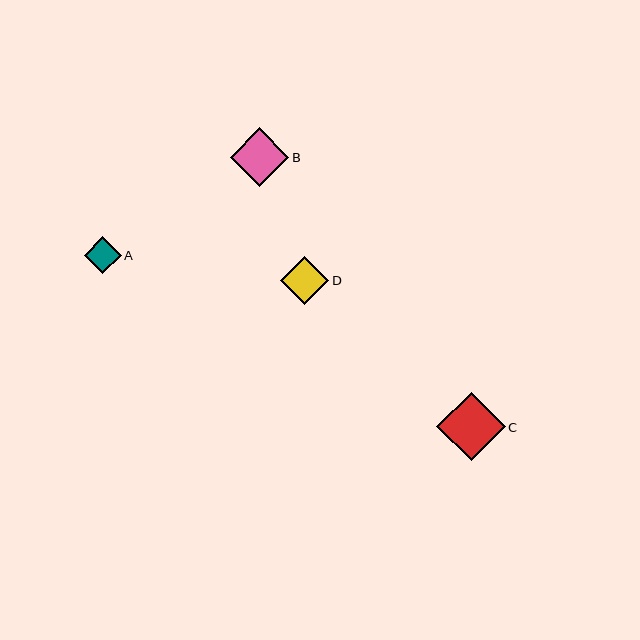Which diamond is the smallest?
Diamond A is the smallest with a size of approximately 37 pixels.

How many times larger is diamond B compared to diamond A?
Diamond B is approximately 1.6 times the size of diamond A.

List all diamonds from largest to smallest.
From largest to smallest: C, B, D, A.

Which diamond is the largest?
Diamond C is the largest with a size of approximately 68 pixels.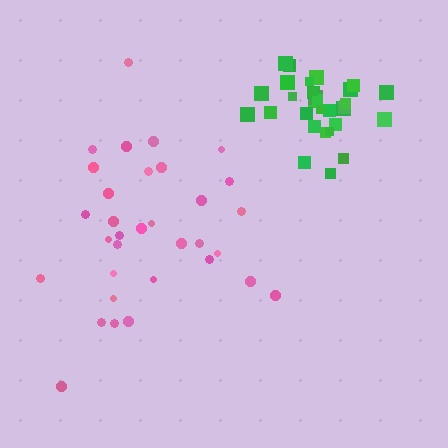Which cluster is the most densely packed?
Green.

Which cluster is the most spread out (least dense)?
Pink.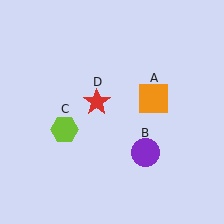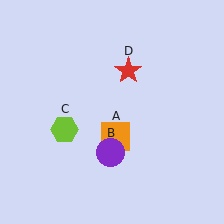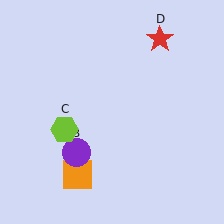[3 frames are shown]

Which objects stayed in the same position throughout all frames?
Lime hexagon (object C) remained stationary.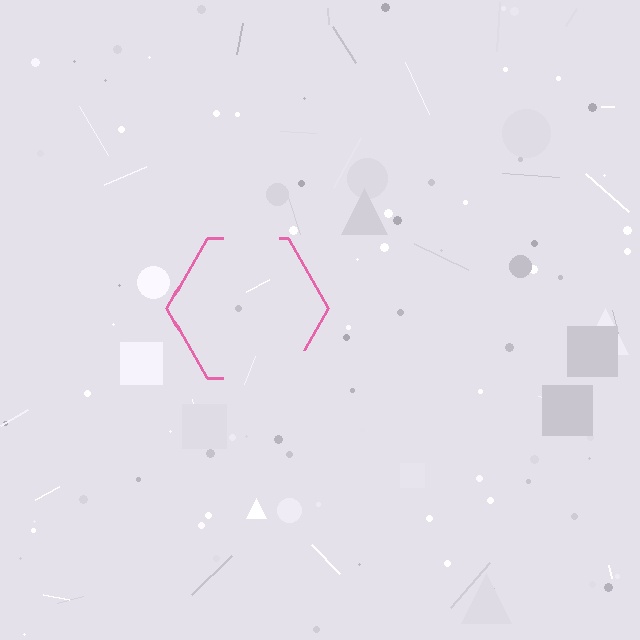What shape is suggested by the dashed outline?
The dashed outline suggests a hexagon.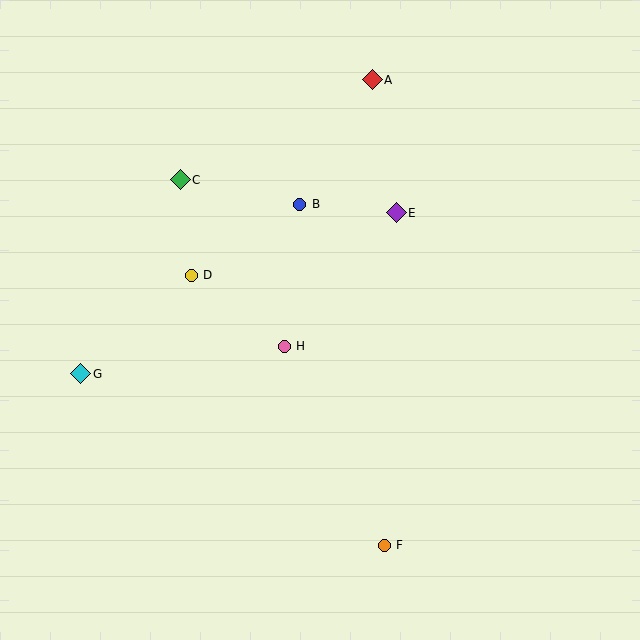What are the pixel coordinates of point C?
Point C is at (180, 180).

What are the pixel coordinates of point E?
Point E is at (396, 213).